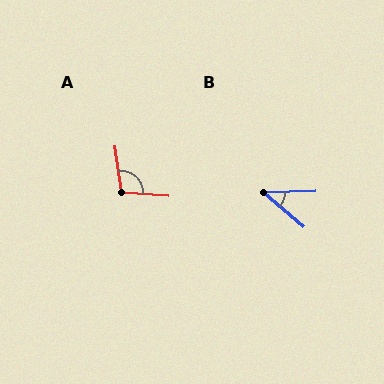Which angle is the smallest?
B, at approximately 42 degrees.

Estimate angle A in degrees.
Approximately 103 degrees.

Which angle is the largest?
A, at approximately 103 degrees.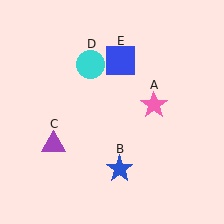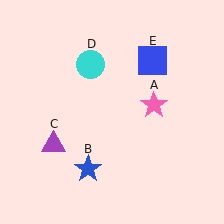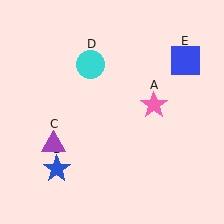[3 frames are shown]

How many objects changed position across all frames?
2 objects changed position: blue star (object B), blue square (object E).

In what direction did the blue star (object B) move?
The blue star (object B) moved left.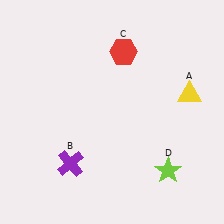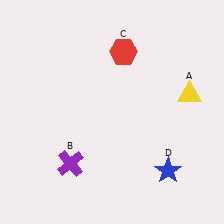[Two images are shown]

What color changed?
The star (D) changed from lime in Image 1 to blue in Image 2.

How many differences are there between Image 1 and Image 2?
There is 1 difference between the two images.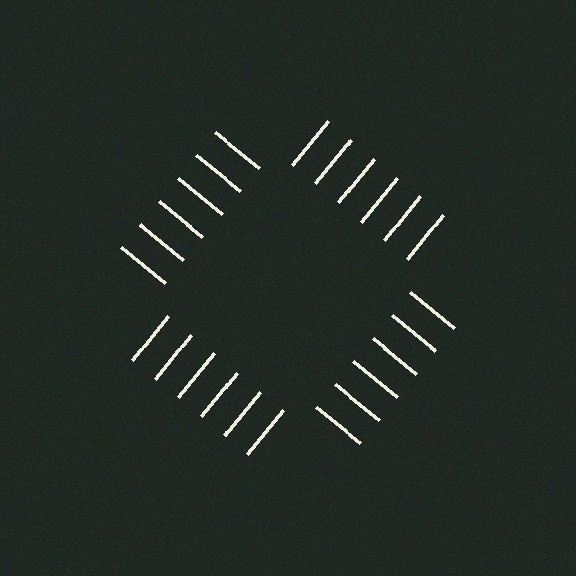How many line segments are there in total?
24 — 6 along each of the 4 edges.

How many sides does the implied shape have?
4 sides — the line-ends trace a square.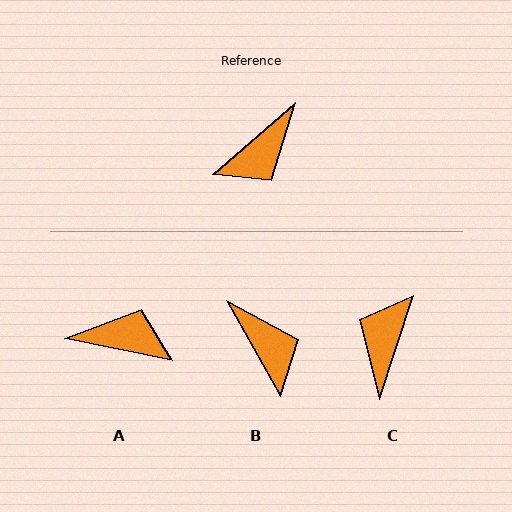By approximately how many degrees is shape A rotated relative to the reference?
Approximately 128 degrees counter-clockwise.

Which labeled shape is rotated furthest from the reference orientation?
C, about 149 degrees away.